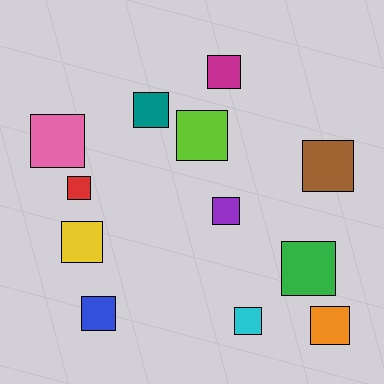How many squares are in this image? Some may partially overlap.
There are 12 squares.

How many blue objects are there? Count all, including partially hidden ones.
There is 1 blue object.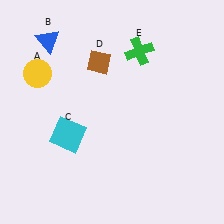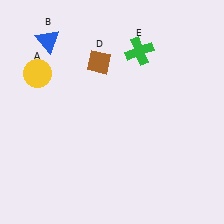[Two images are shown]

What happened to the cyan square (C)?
The cyan square (C) was removed in Image 2. It was in the bottom-left area of Image 1.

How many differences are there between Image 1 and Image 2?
There is 1 difference between the two images.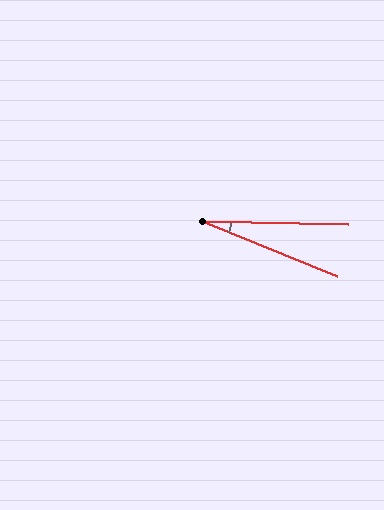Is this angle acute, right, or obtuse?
It is acute.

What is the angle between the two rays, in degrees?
Approximately 21 degrees.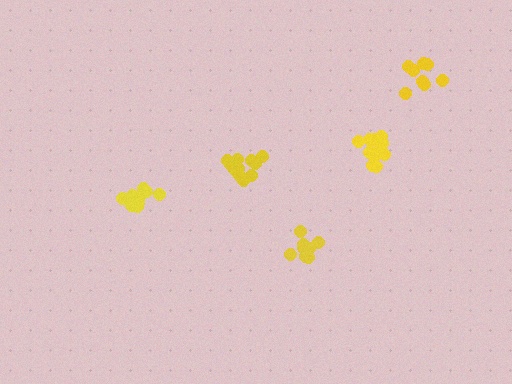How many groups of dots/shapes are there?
There are 5 groups.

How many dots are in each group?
Group 1: 9 dots, Group 2: 14 dots, Group 3: 10 dots, Group 4: 11 dots, Group 5: 9 dots (53 total).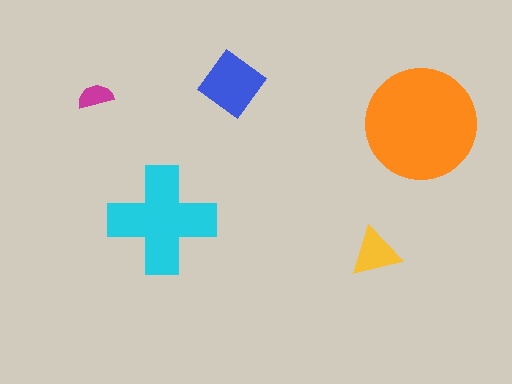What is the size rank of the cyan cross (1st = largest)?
2nd.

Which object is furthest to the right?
The orange circle is rightmost.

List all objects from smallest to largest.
The magenta semicircle, the yellow triangle, the blue diamond, the cyan cross, the orange circle.